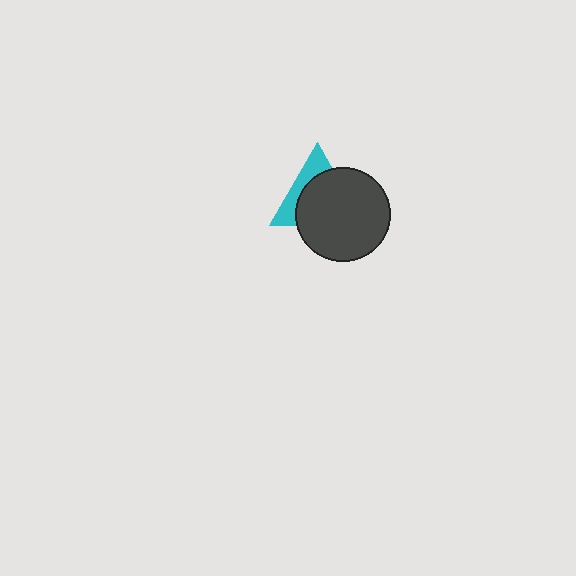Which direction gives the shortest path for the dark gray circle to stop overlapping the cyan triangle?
Moving toward the lower-right gives the shortest separation.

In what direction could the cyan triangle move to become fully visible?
The cyan triangle could move toward the upper-left. That would shift it out from behind the dark gray circle entirely.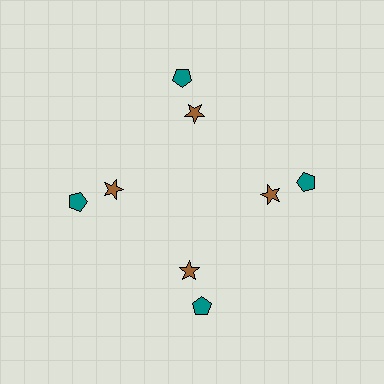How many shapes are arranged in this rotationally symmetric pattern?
There are 8 shapes, arranged in 4 groups of 2.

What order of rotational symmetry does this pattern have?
This pattern has 4-fold rotational symmetry.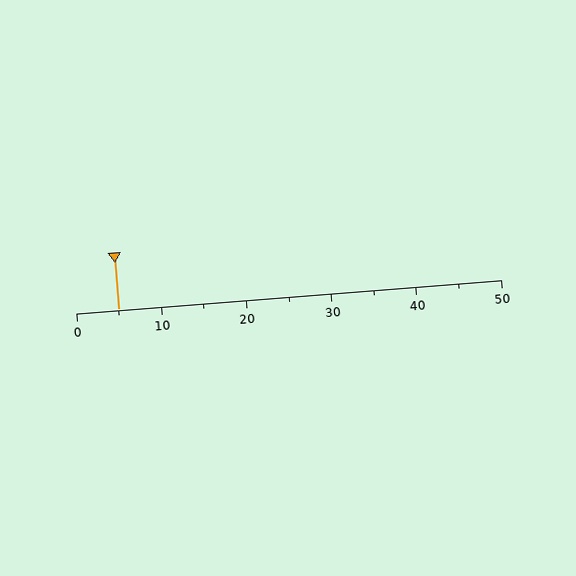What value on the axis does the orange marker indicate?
The marker indicates approximately 5.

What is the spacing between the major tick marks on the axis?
The major ticks are spaced 10 apart.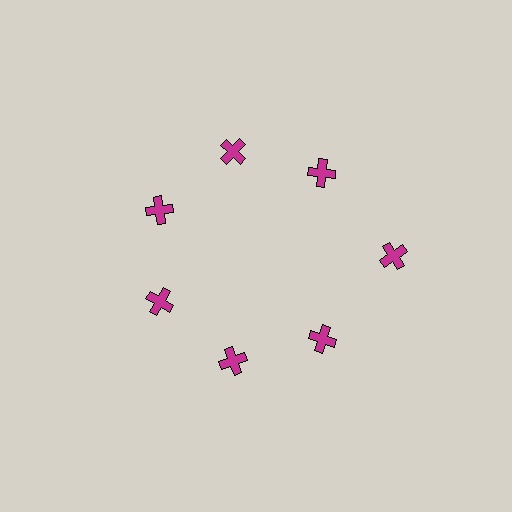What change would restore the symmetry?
The symmetry would be restored by moving it inward, back onto the ring so that all 7 crosses sit at equal angles and equal distance from the center.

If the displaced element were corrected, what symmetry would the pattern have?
It would have 7-fold rotational symmetry — the pattern would map onto itself every 51 degrees.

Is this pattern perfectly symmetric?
No. The 7 magenta crosses are arranged in a ring, but one element near the 3 o'clock position is pushed outward from the center, breaking the 7-fold rotational symmetry.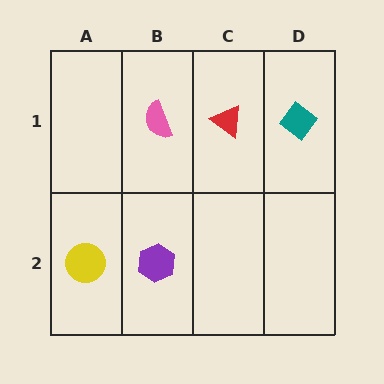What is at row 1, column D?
A teal diamond.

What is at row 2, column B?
A purple hexagon.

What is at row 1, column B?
A pink semicircle.